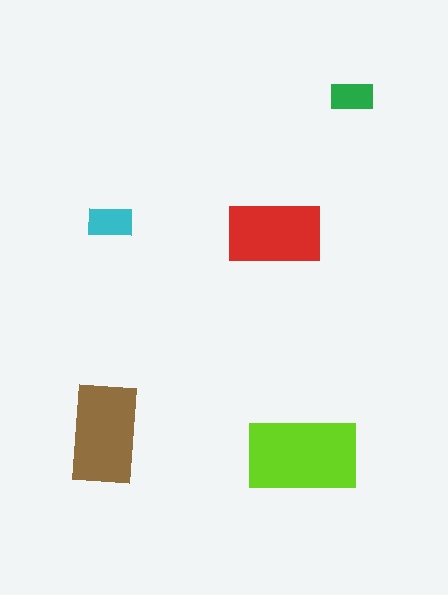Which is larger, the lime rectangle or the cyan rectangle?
The lime one.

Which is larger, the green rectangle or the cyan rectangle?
The cyan one.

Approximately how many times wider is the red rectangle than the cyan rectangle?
About 2 times wider.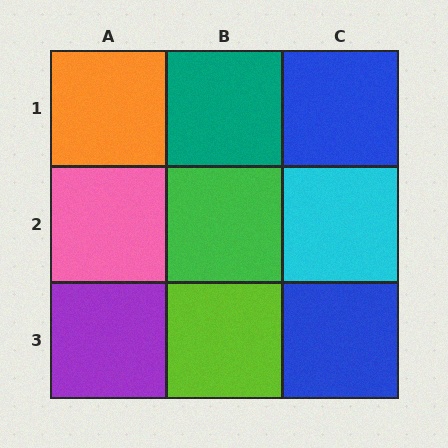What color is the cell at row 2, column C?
Cyan.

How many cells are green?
1 cell is green.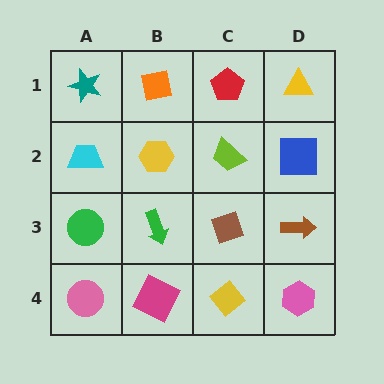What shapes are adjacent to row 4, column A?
A green circle (row 3, column A), a magenta square (row 4, column B).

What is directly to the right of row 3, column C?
A brown arrow.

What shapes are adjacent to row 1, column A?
A cyan trapezoid (row 2, column A), an orange square (row 1, column B).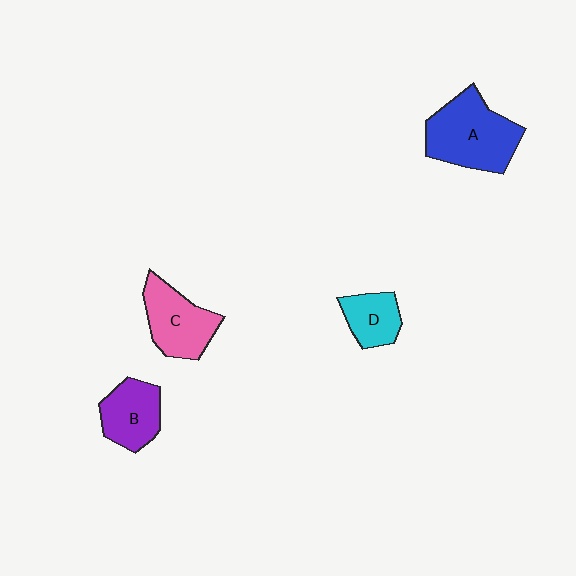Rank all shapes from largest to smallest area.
From largest to smallest: A (blue), C (pink), B (purple), D (cyan).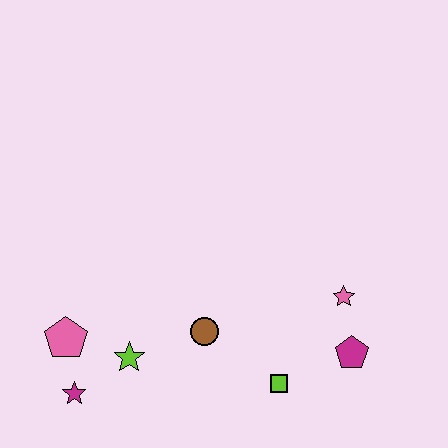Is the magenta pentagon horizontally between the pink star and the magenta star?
No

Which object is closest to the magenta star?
The pink pentagon is closest to the magenta star.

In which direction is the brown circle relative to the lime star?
The brown circle is to the right of the lime star.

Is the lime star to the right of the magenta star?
Yes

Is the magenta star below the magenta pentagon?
Yes